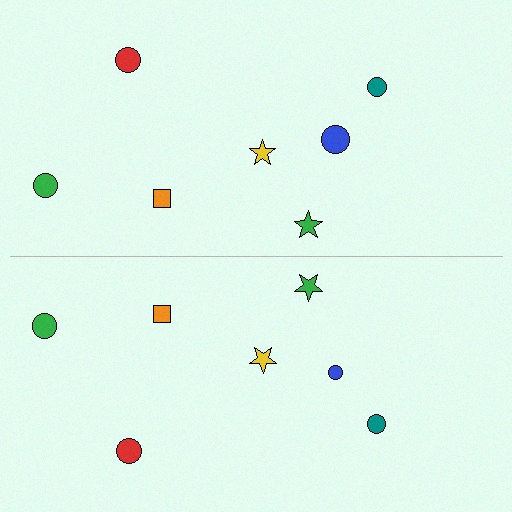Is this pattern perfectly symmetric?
No, the pattern is not perfectly symmetric. The blue circle on the bottom side has a different size than its mirror counterpart.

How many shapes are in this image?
There are 14 shapes in this image.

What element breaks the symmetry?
The blue circle on the bottom side has a different size than its mirror counterpart.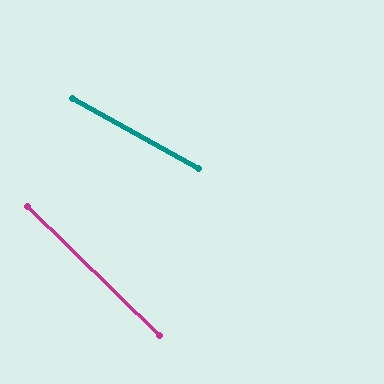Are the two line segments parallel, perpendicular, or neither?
Neither parallel nor perpendicular — they differ by about 15°.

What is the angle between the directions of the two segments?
Approximately 15 degrees.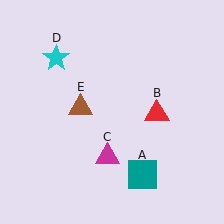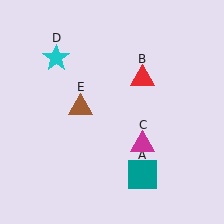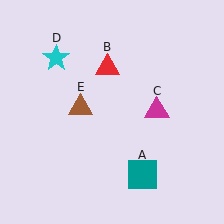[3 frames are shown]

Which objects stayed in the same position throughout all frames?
Teal square (object A) and cyan star (object D) and brown triangle (object E) remained stationary.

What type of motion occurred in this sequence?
The red triangle (object B), magenta triangle (object C) rotated counterclockwise around the center of the scene.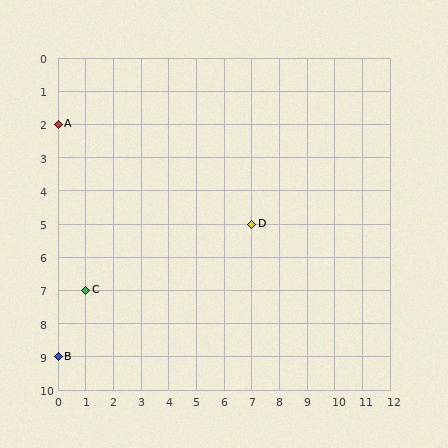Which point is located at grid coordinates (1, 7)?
Point C is at (1, 7).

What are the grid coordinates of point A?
Point A is at grid coordinates (0, 2).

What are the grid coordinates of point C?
Point C is at grid coordinates (1, 7).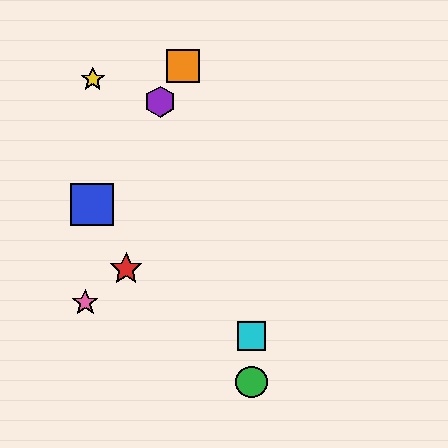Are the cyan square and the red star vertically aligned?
No, the cyan square is at x≈252 and the red star is at x≈126.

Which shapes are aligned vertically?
The green circle, the cyan square are aligned vertically.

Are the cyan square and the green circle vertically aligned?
Yes, both are at x≈252.